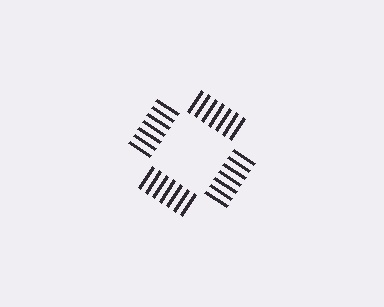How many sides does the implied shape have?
4 sides — the line-ends trace a square.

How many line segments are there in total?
28 — 7 along each of the 4 edges.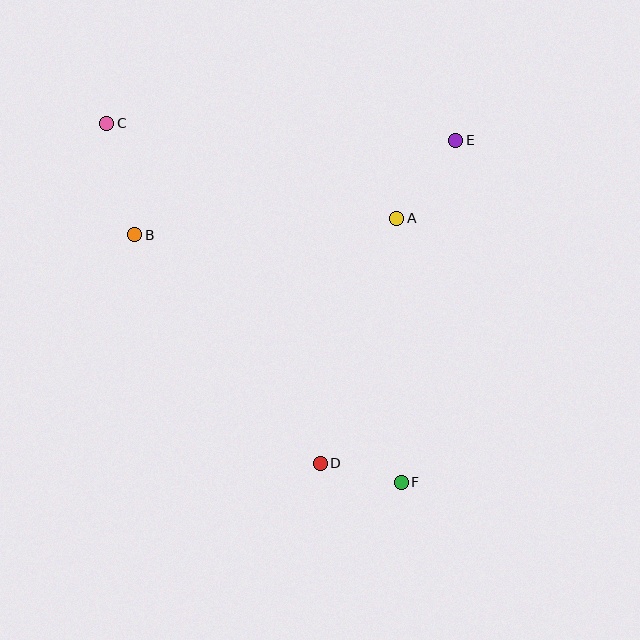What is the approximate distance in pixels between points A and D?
The distance between A and D is approximately 257 pixels.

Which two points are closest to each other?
Points D and F are closest to each other.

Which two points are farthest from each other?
Points C and F are farthest from each other.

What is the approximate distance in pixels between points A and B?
The distance between A and B is approximately 263 pixels.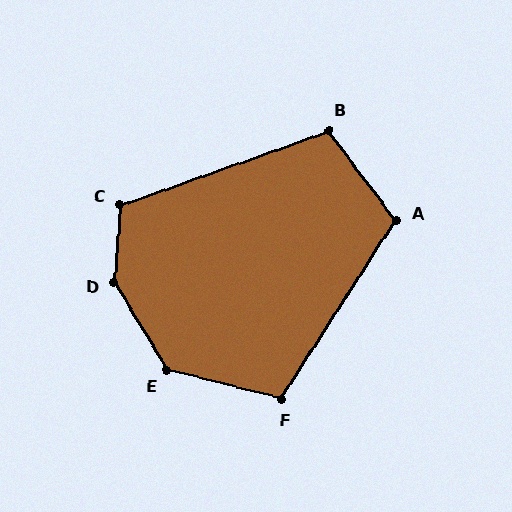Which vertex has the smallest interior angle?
B, at approximately 108 degrees.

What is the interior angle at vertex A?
Approximately 110 degrees (obtuse).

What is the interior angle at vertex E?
Approximately 135 degrees (obtuse).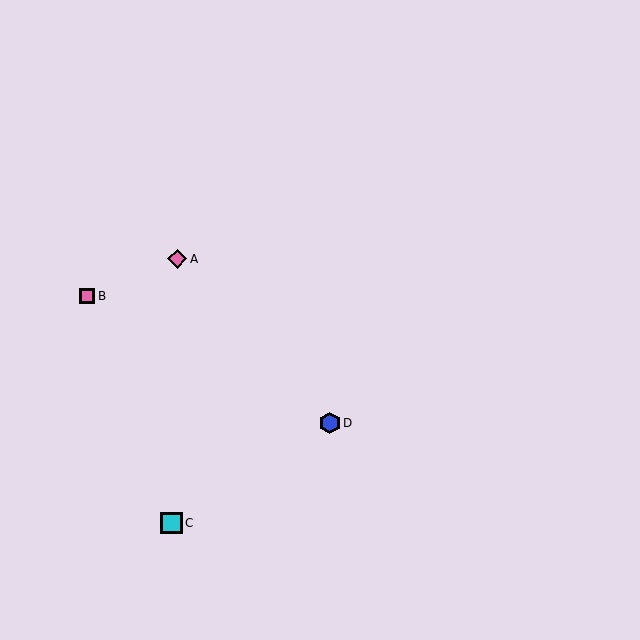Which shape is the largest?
The cyan square (labeled C) is the largest.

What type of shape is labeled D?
Shape D is a blue hexagon.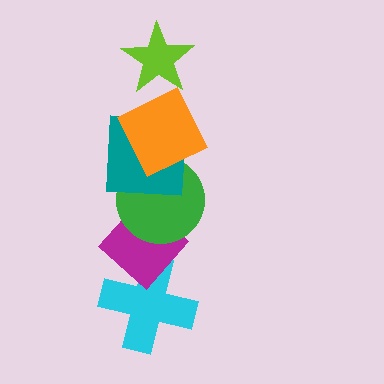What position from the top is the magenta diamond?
The magenta diamond is 5th from the top.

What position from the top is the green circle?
The green circle is 4th from the top.